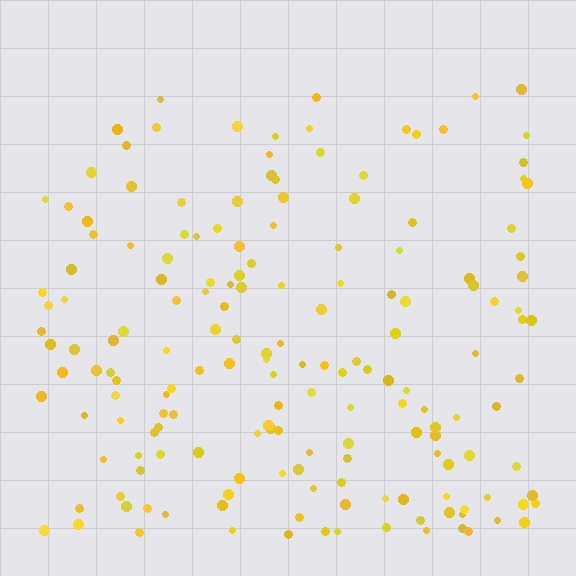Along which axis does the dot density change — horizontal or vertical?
Vertical.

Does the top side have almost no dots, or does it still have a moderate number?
Still a moderate number, just noticeably fewer than the bottom.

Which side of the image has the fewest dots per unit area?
The top.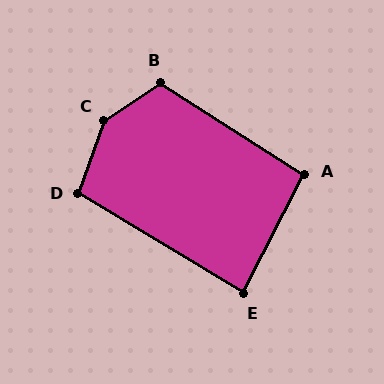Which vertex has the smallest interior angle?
E, at approximately 86 degrees.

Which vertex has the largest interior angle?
C, at approximately 143 degrees.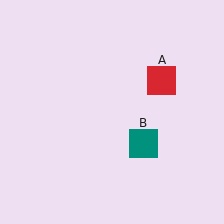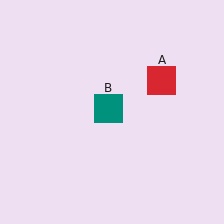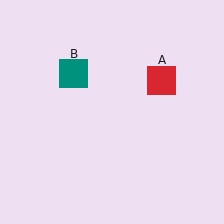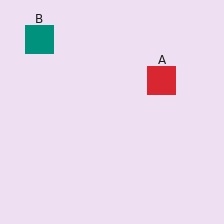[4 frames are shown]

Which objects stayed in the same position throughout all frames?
Red square (object A) remained stationary.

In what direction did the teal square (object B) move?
The teal square (object B) moved up and to the left.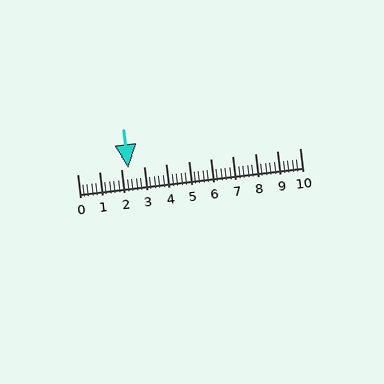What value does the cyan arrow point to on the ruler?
The cyan arrow points to approximately 2.3.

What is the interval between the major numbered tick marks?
The major tick marks are spaced 1 units apart.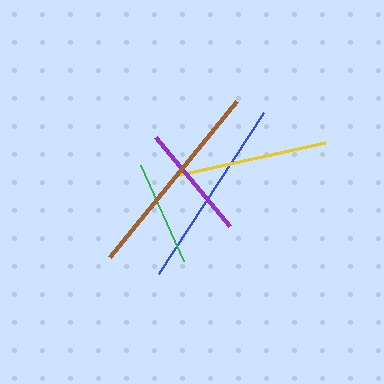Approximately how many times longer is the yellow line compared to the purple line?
The yellow line is approximately 1.3 times the length of the purple line.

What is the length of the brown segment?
The brown segment is approximately 201 pixels long.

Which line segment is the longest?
The brown line is the longest at approximately 201 pixels.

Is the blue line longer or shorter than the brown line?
The brown line is longer than the blue line.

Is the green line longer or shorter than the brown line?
The brown line is longer than the green line.